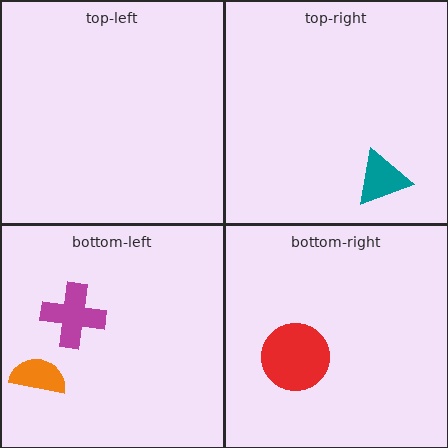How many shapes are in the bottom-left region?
2.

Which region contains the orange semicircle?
The bottom-left region.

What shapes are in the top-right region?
The teal triangle.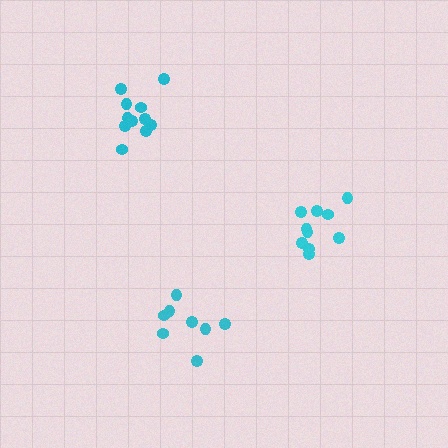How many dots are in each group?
Group 1: 11 dots, Group 2: 10 dots, Group 3: 8 dots (29 total).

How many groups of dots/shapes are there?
There are 3 groups.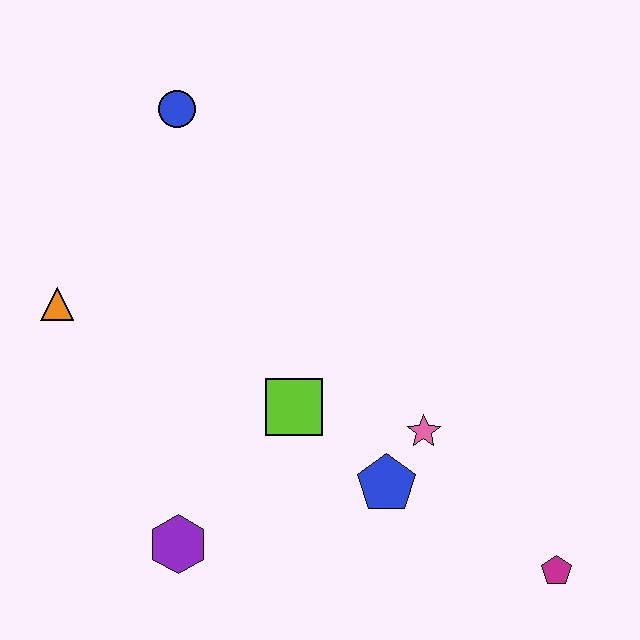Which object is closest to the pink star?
The blue pentagon is closest to the pink star.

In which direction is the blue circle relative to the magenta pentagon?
The blue circle is above the magenta pentagon.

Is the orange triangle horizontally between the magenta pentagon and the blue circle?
No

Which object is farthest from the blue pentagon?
The blue circle is farthest from the blue pentagon.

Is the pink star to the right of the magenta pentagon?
No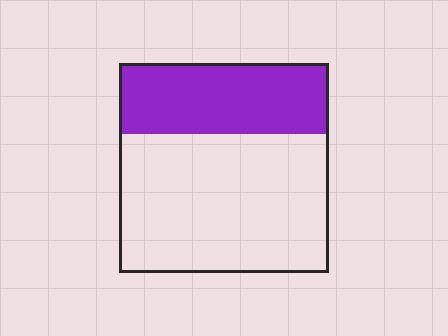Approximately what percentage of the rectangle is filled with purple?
Approximately 35%.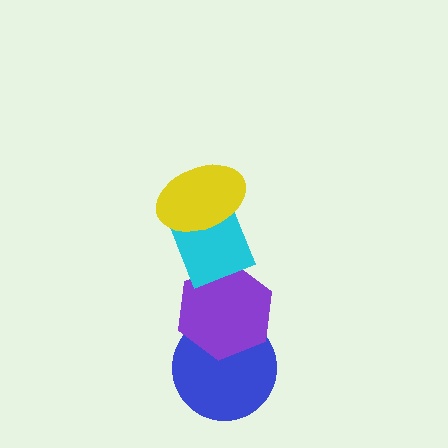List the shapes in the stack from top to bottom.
From top to bottom: the yellow ellipse, the cyan diamond, the purple hexagon, the blue circle.